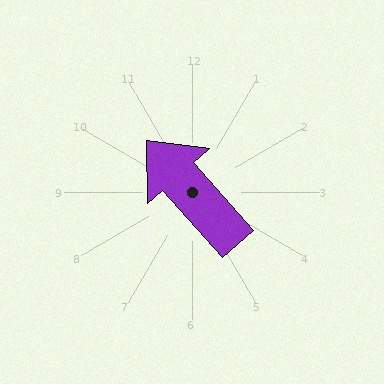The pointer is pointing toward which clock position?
Roughly 11 o'clock.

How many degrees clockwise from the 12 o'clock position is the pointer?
Approximately 319 degrees.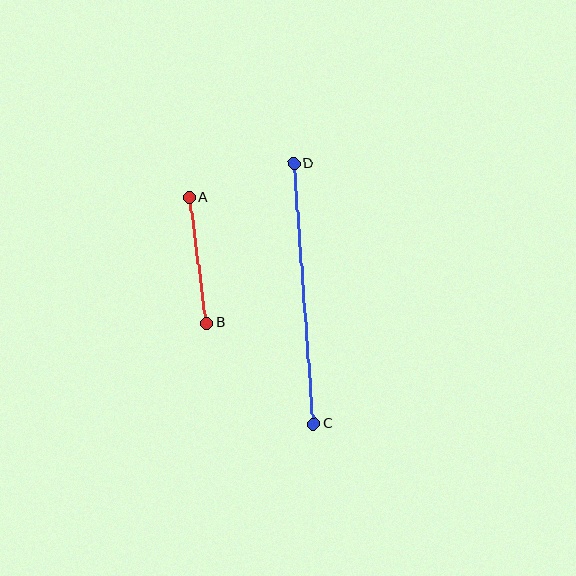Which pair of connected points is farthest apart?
Points C and D are farthest apart.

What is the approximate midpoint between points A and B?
The midpoint is at approximately (198, 260) pixels.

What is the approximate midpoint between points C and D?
The midpoint is at approximately (304, 293) pixels.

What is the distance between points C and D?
The distance is approximately 261 pixels.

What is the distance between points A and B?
The distance is approximately 126 pixels.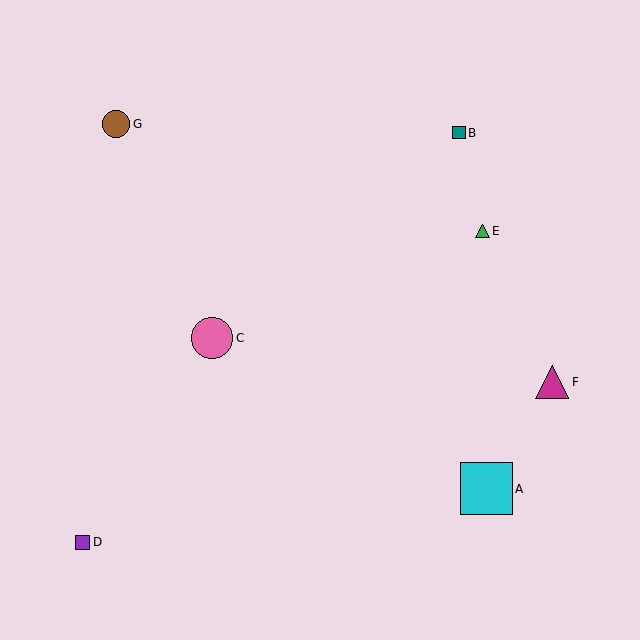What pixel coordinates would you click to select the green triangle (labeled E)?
Click at (482, 231) to select the green triangle E.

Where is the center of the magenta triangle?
The center of the magenta triangle is at (552, 382).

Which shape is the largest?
The cyan square (labeled A) is the largest.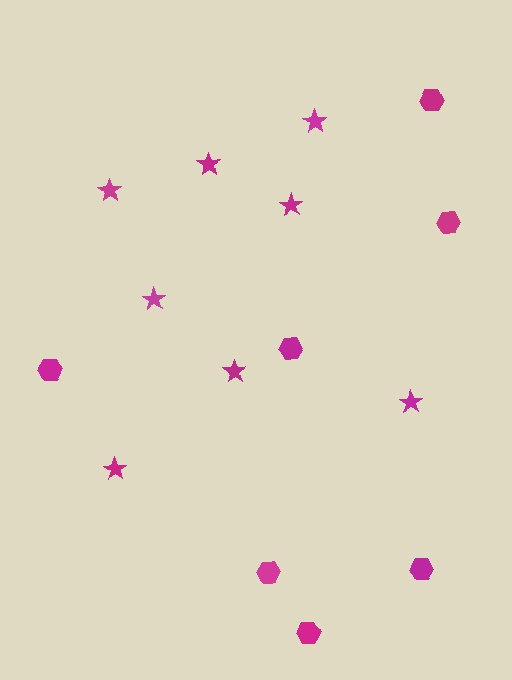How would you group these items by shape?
There are 2 groups: one group of hexagons (7) and one group of stars (8).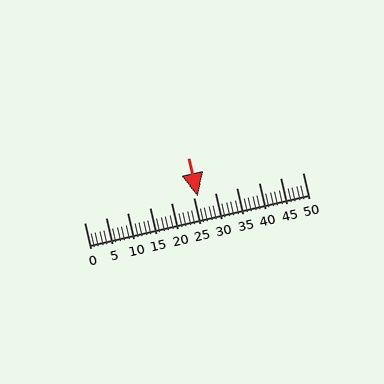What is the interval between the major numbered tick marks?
The major tick marks are spaced 5 units apart.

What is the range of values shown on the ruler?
The ruler shows values from 0 to 50.